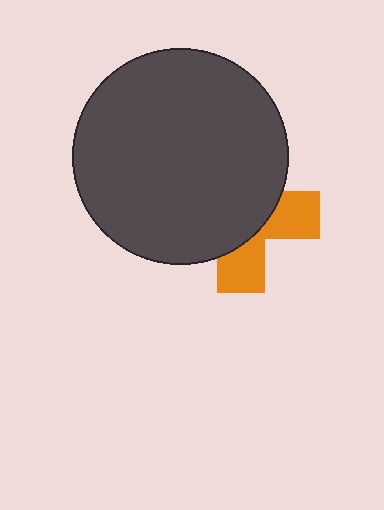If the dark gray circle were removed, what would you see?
You would see the complete orange cross.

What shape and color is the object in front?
The object in front is a dark gray circle.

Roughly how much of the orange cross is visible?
A small part of it is visible (roughly 36%).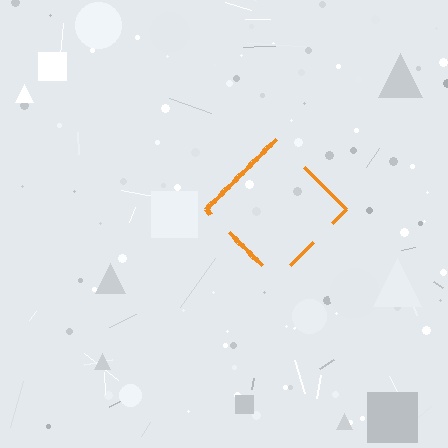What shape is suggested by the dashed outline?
The dashed outline suggests a diamond.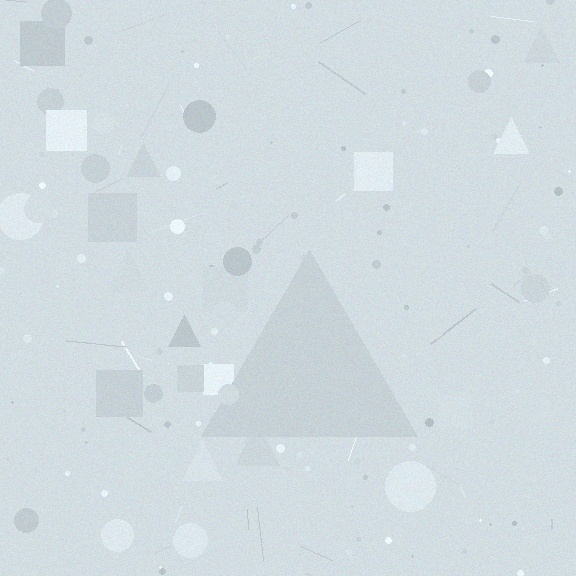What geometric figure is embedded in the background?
A triangle is embedded in the background.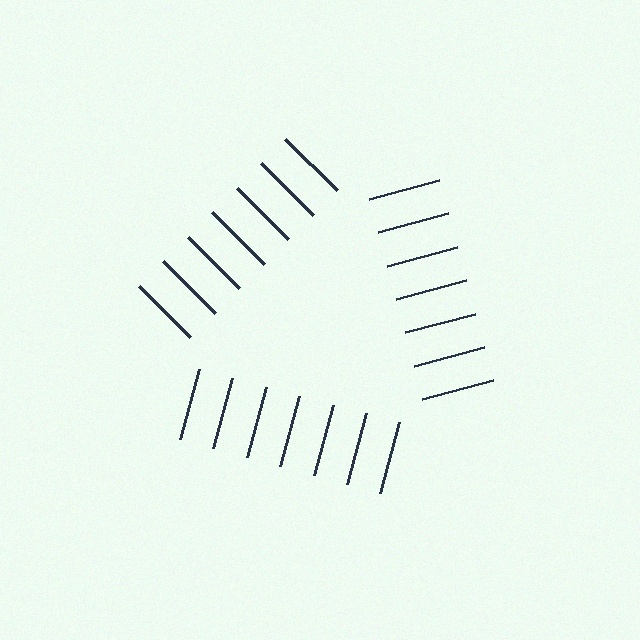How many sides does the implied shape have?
3 sides — the line-ends trace a triangle.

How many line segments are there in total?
21 — 7 along each of the 3 edges.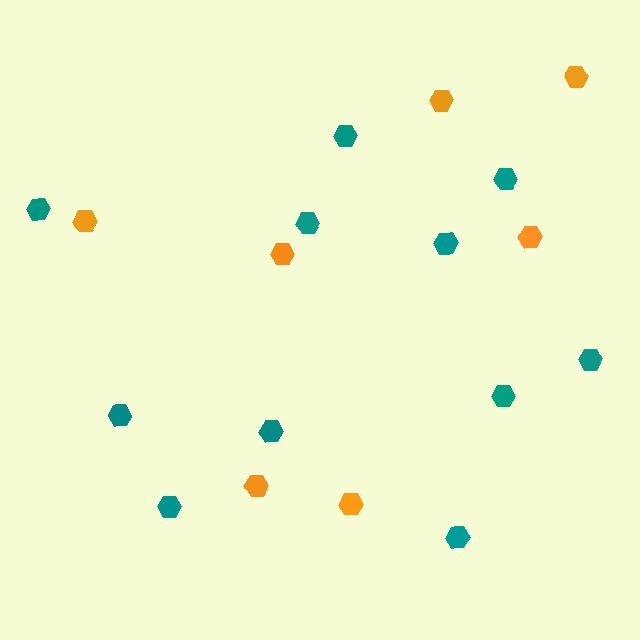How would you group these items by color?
There are 2 groups: one group of teal hexagons (11) and one group of orange hexagons (7).